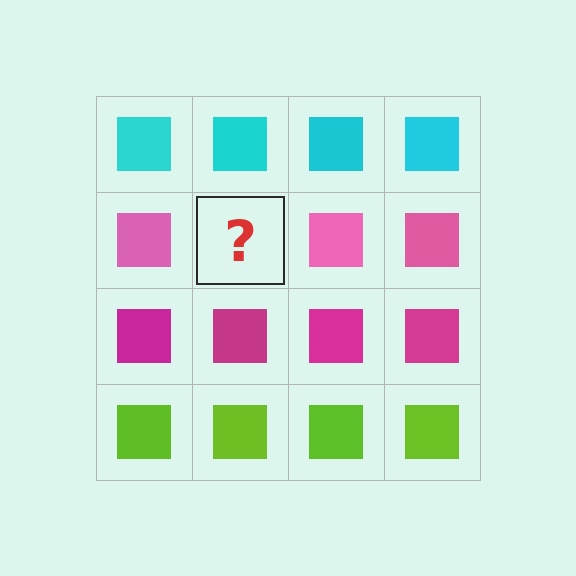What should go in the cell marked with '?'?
The missing cell should contain a pink square.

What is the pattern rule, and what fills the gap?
The rule is that each row has a consistent color. The gap should be filled with a pink square.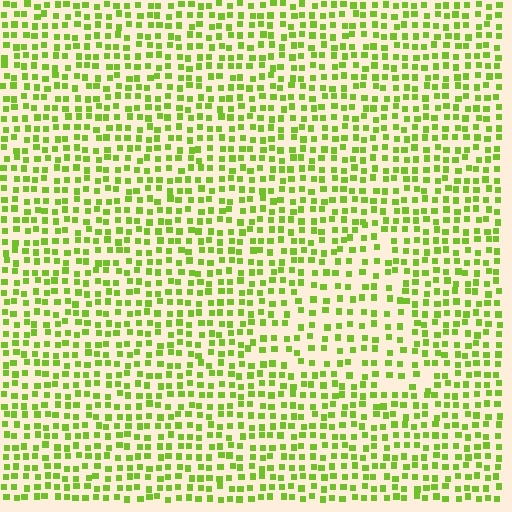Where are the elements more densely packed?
The elements are more densely packed outside the triangle boundary.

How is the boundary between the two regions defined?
The boundary is defined by a change in element density (approximately 1.5x ratio). All elements are the same color, size, and shape.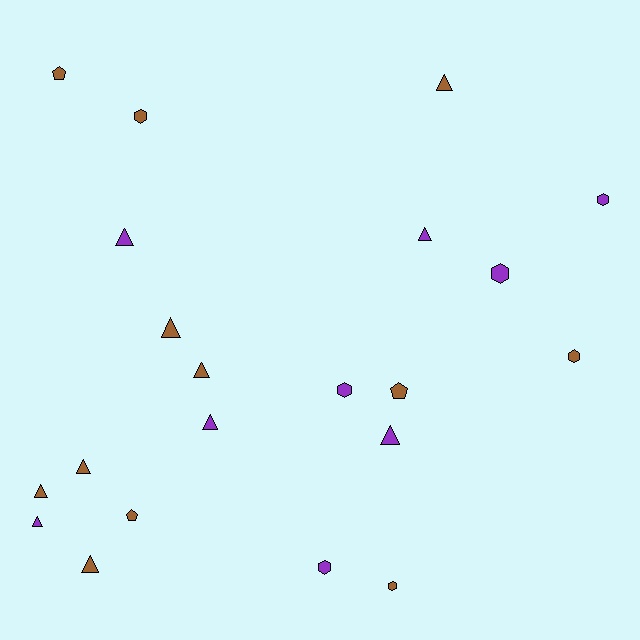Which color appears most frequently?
Brown, with 12 objects.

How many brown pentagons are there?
There are 3 brown pentagons.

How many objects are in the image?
There are 21 objects.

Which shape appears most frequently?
Triangle, with 11 objects.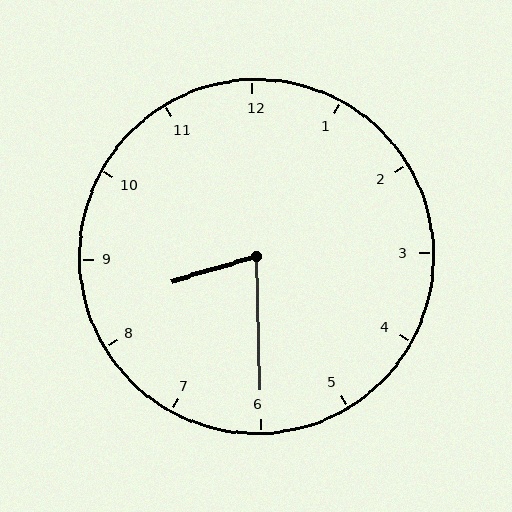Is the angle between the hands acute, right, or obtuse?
It is acute.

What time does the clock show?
8:30.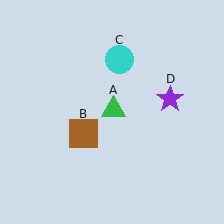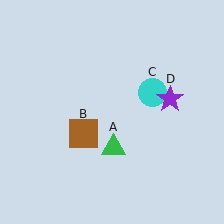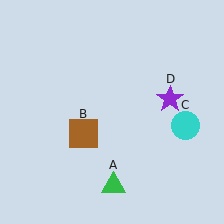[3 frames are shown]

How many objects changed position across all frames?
2 objects changed position: green triangle (object A), cyan circle (object C).